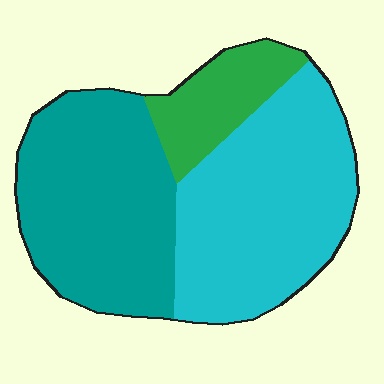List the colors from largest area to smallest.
From largest to smallest: cyan, teal, green.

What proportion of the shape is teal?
Teal takes up between a third and a half of the shape.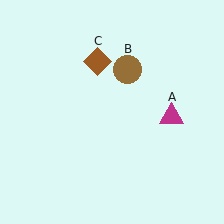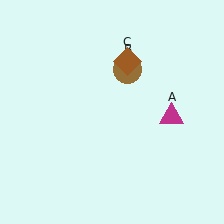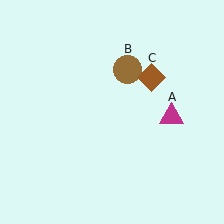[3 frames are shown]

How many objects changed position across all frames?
1 object changed position: brown diamond (object C).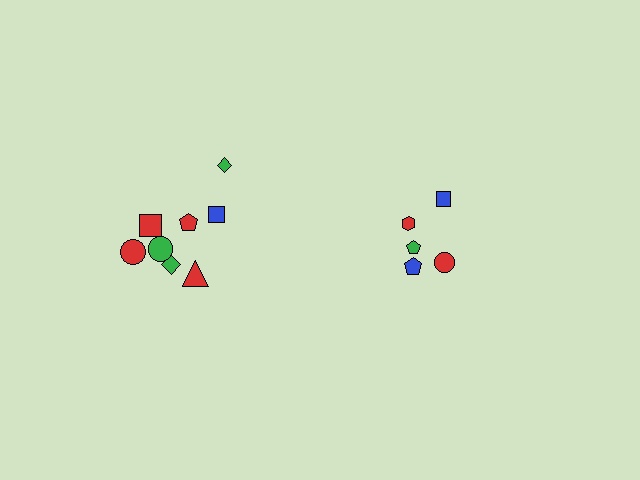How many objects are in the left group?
There are 8 objects.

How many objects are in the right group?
There are 5 objects.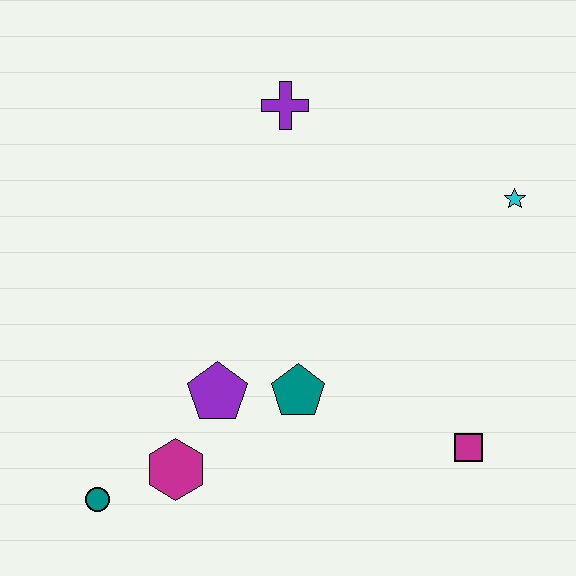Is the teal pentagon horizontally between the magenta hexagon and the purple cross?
No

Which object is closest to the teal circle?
The magenta hexagon is closest to the teal circle.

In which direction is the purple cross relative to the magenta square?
The purple cross is above the magenta square.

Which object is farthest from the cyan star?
The teal circle is farthest from the cyan star.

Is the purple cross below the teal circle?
No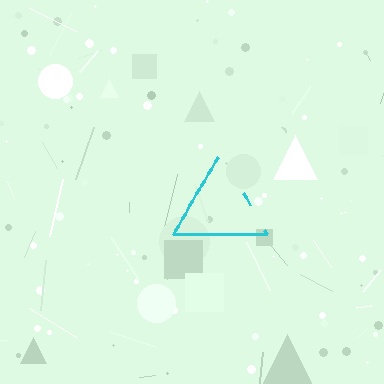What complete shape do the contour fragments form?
The contour fragments form a triangle.